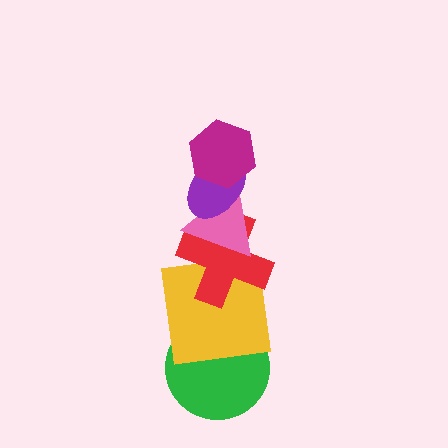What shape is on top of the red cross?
The pink triangle is on top of the red cross.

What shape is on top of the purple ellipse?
The magenta hexagon is on top of the purple ellipse.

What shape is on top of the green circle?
The yellow square is on top of the green circle.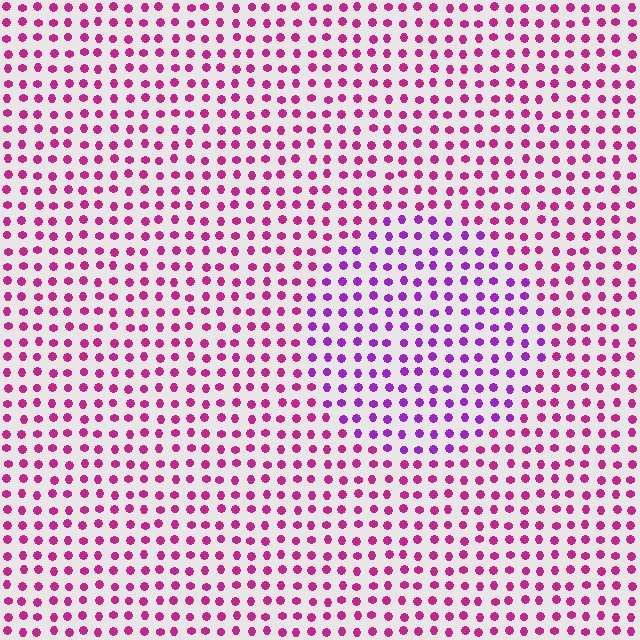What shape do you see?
I see a circle.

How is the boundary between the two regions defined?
The boundary is defined purely by a slight shift in hue (about 35 degrees). Spacing, size, and orientation are identical on both sides.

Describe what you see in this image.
The image is filled with small magenta elements in a uniform arrangement. A circle-shaped region is visible where the elements are tinted to a slightly different hue, forming a subtle color boundary.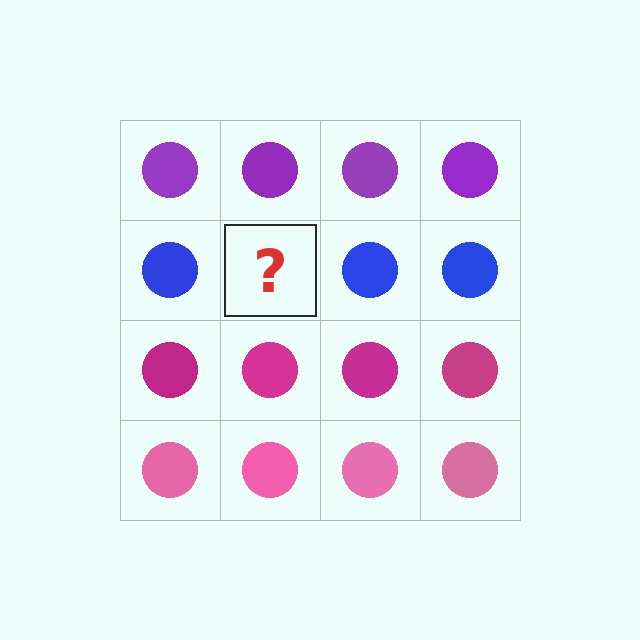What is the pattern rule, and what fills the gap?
The rule is that each row has a consistent color. The gap should be filled with a blue circle.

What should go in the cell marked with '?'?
The missing cell should contain a blue circle.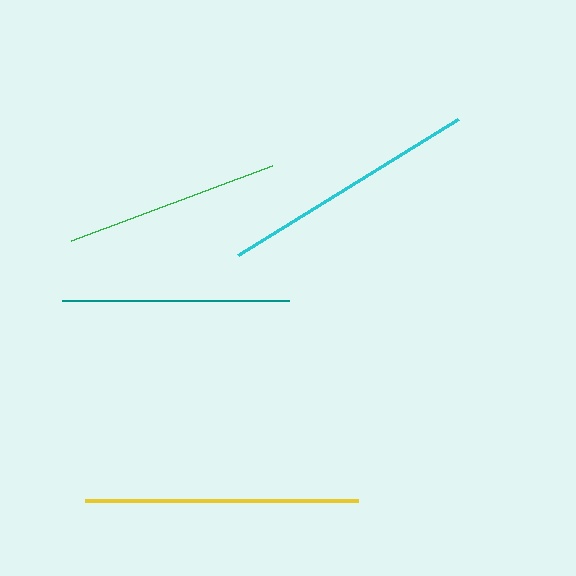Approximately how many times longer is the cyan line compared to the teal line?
The cyan line is approximately 1.1 times the length of the teal line.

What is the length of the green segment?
The green segment is approximately 214 pixels long.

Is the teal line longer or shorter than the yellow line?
The yellow line is longer than the teal line.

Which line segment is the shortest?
The green line is the shortest at approximately 214 pixels.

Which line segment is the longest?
The yellow line is the longest at approximately 273 pixels.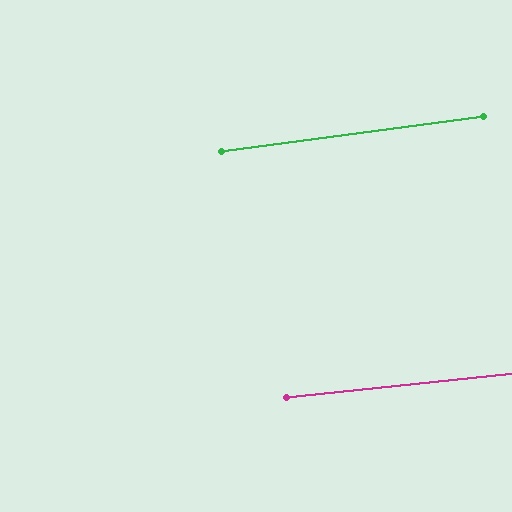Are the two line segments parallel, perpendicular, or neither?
Parallel — their directions differ by only 1.7°.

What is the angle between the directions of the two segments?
Approximately 2 degrees.